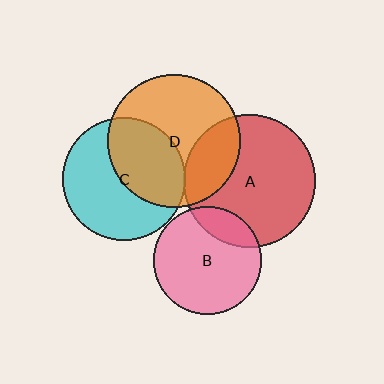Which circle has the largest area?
Circle A (red).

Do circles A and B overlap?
Yes.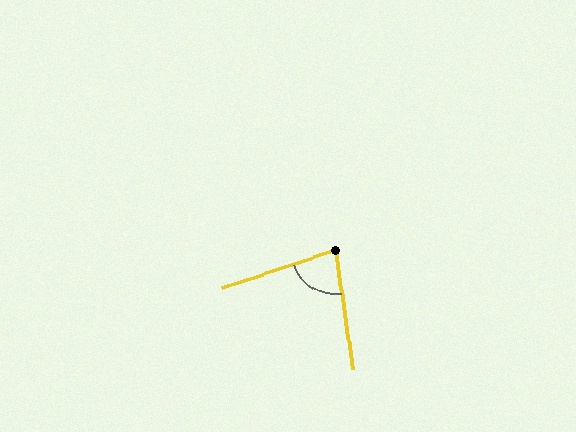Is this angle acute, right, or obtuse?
It is acute.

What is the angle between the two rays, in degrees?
Approximately 80 degrees.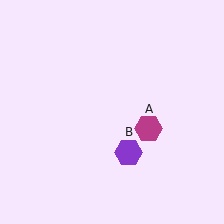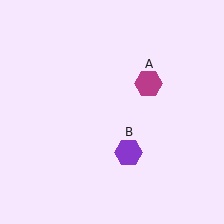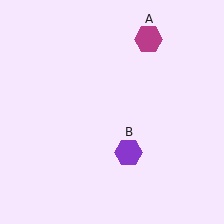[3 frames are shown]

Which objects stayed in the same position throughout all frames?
Purple hexagon (object B) remained stationary.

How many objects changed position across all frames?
1 object changed position: magenta hexagon (object A).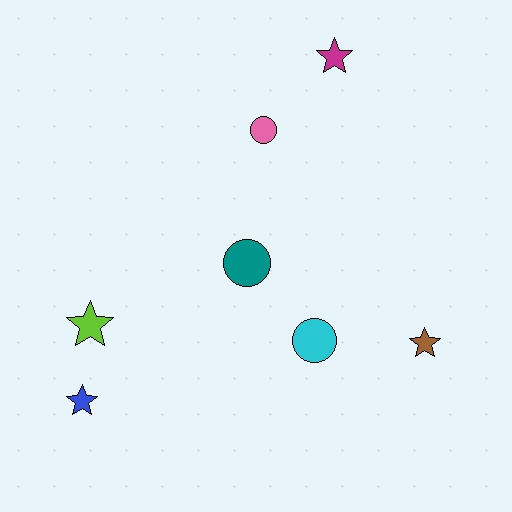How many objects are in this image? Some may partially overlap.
There are 7 objects.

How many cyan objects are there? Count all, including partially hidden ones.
There is 1 cyan object.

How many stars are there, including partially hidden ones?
There are 4 stars.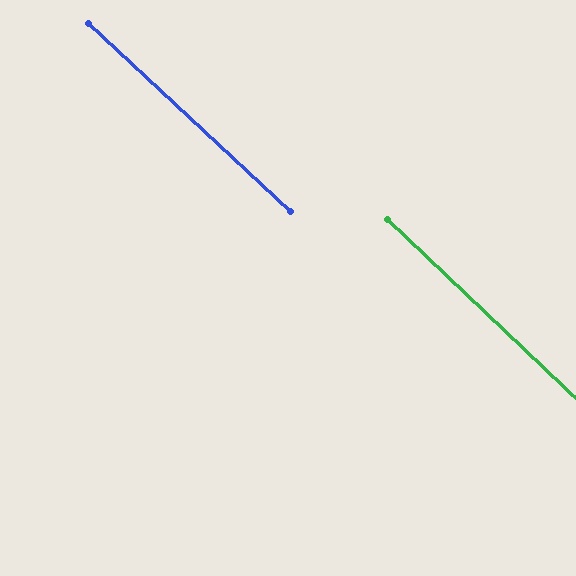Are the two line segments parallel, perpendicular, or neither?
Parallel — their directions differ by only 0.5°.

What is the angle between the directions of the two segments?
Approximately 0 degrees.